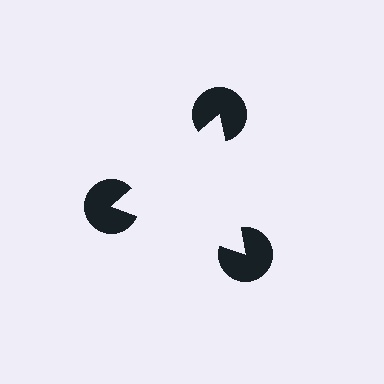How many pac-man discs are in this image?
There are 3 — one at each vertex of the illusory triangle.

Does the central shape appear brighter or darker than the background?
It typically appears slightly brighter than the background, even though no actual brightness change is drawn.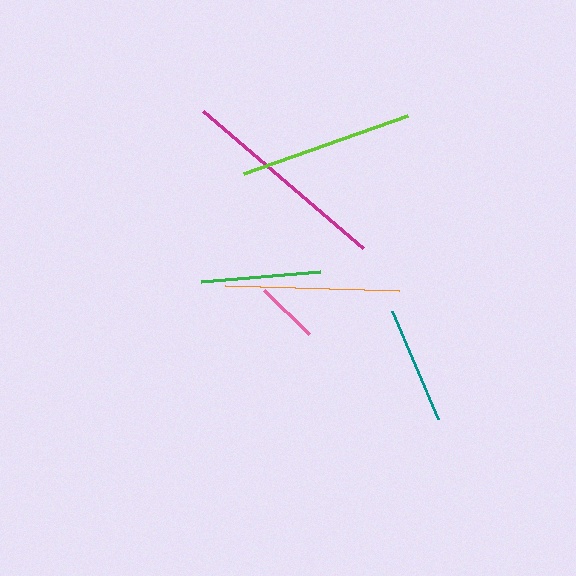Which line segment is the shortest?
The pink line is the shortest at approximately 63 pixels.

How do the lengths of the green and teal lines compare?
The green and teal lines are approximately the same length.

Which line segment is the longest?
The magenta line is the longest at approximately 211 pixels.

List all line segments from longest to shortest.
From longest to shortest: magenta, lime, orange, green, teal, pink.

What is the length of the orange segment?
The orange segment is approximately 174 pixels long.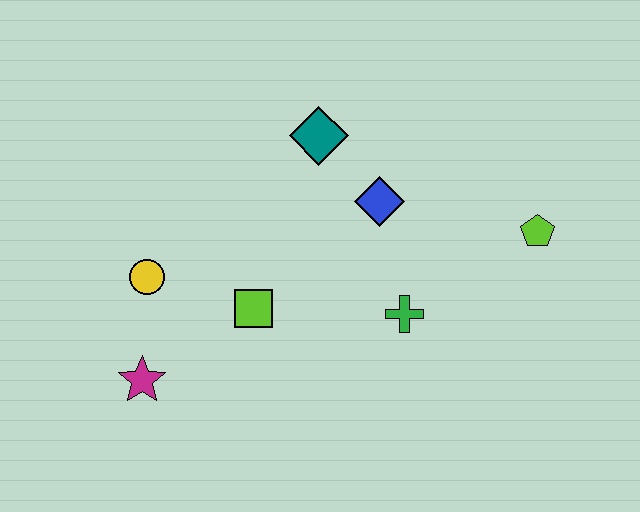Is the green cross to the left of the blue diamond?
No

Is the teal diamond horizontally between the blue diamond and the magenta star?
Yes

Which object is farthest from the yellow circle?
The lime pentagon is farthest from the yellow circle.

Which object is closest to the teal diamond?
The blue diamond is closest to the teal diamond.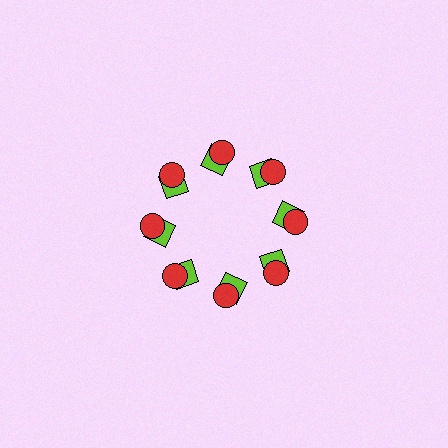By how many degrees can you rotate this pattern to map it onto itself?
The pattern maps onto itself every 45 degrees of rotation.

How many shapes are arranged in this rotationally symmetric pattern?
There are 16 shapes, arranged in 8 groups of 2.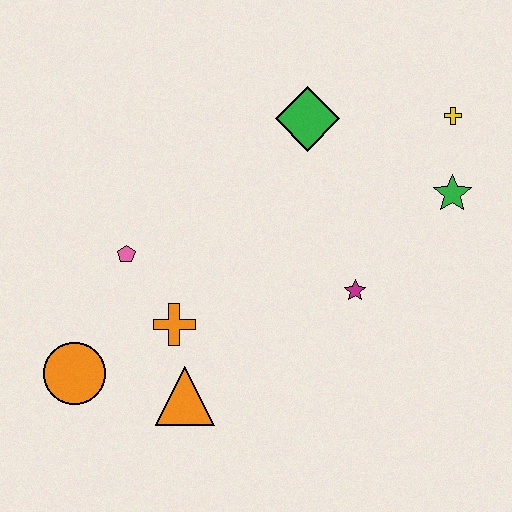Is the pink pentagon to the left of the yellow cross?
Yes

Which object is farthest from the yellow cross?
The orange circle is farthest from the yellow cross.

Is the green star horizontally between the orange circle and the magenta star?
No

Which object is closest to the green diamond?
The yellow cross is closest to the green diamond.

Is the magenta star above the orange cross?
Yes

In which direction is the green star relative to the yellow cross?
The green star is below the yellow cross.